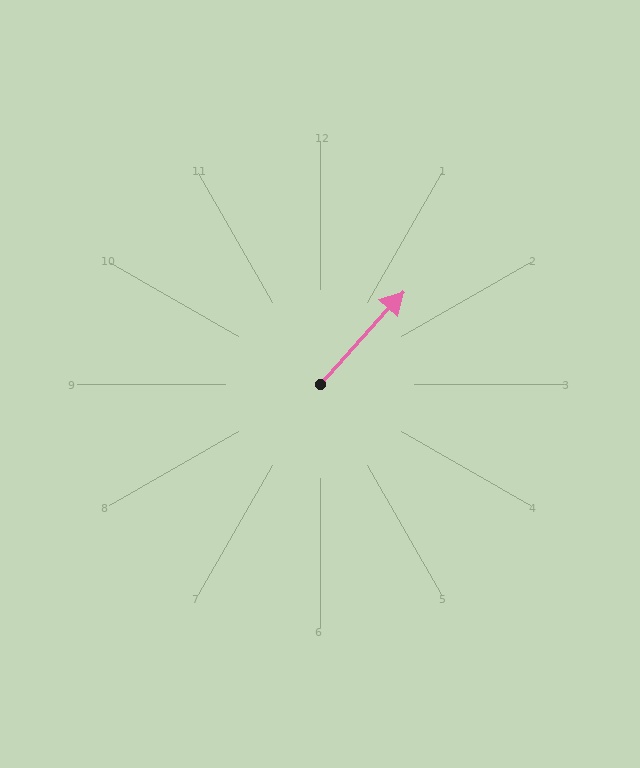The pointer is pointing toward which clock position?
Roughly 1 o'clock.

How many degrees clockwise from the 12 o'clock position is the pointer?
Approximately 42 degrees.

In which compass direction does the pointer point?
Northeast.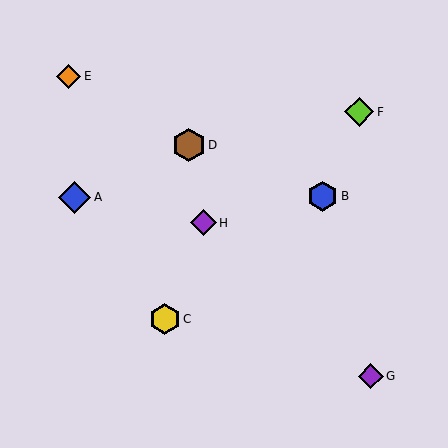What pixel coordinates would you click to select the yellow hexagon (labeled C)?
Click at (165, 319) to select the yellow hexagon C.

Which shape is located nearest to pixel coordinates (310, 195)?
The blue hexagon (labeled B) at (323, 196) is nearest to that location.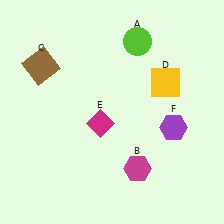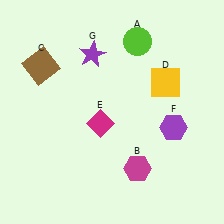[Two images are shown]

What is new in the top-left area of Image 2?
A purple star (G) was added in the top-left area of Image 2.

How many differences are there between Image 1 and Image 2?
There is 1 difference between the two images.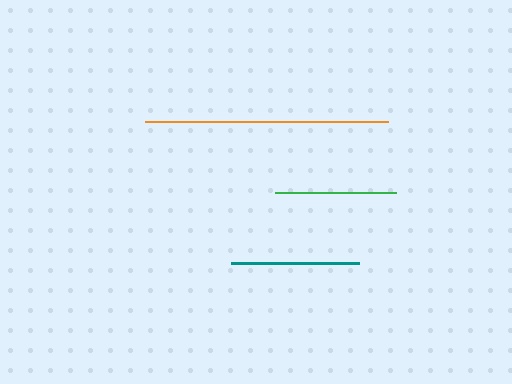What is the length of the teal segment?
The teal segment is approximately 128 pixels long.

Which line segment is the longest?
The orange line is the longest at approximately 243 pixels.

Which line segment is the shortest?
The green line is the shortest at approximately 121 pixels.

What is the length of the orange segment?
The orange segment is approximately 243 pixels long.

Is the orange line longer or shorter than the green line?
The orange line is longer than the green line.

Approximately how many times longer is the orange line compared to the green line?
The orange line is approximately 2.0 times the length of the green line.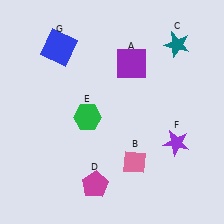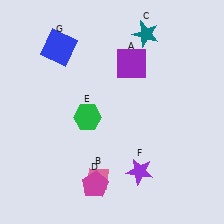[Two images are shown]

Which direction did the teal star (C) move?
The teal star (C) moved left.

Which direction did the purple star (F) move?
The purple star (F) moved left.